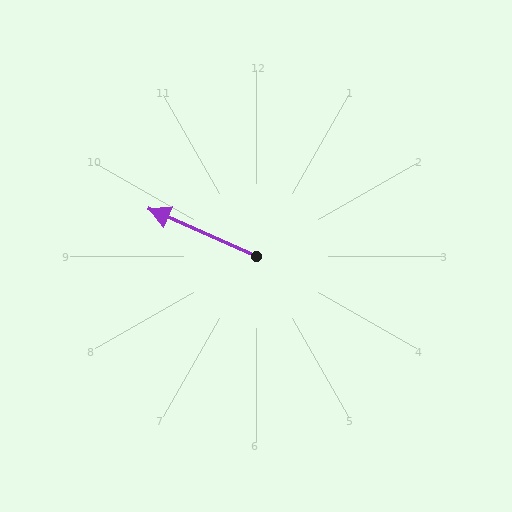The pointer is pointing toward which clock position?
Roughly 10 o'clock.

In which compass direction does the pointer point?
Northwest.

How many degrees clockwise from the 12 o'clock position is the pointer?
Approximately 294 degrees.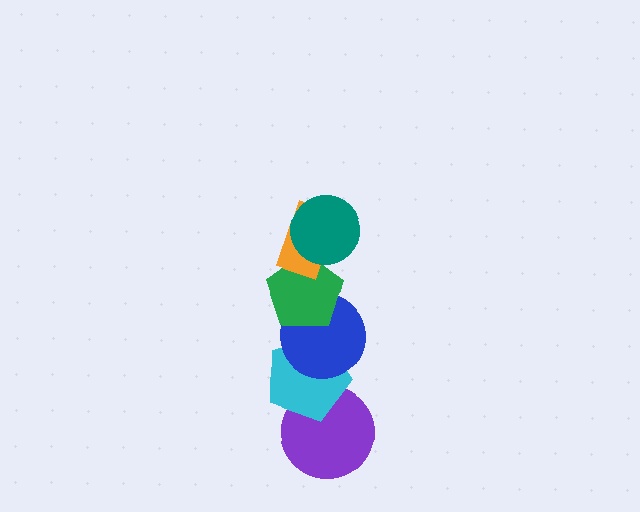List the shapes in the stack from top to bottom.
From top to bottom: the teal circle, the orange rectangle, the green pentagon, the blue circle, the cyan pentagon, the purple circle.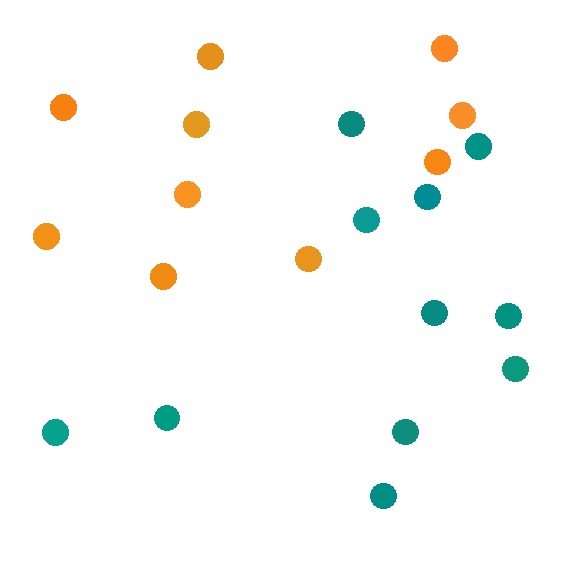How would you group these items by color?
There are 2 groups: one group of teal circles (11) and one group of orange circles (10).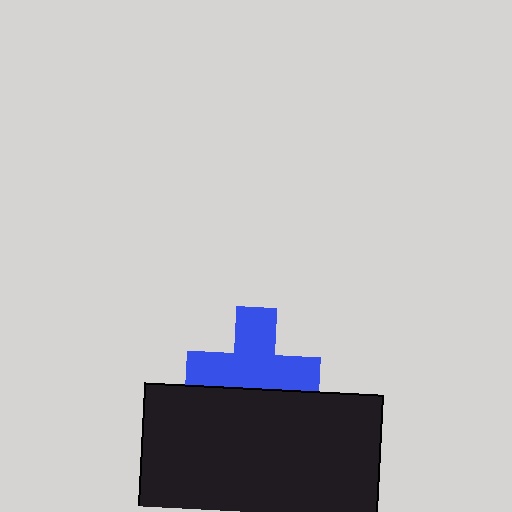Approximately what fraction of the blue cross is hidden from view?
Roughly 31% of the blue cross is hidden behind the black rectangle.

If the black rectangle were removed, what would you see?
You would see the complete blue cross.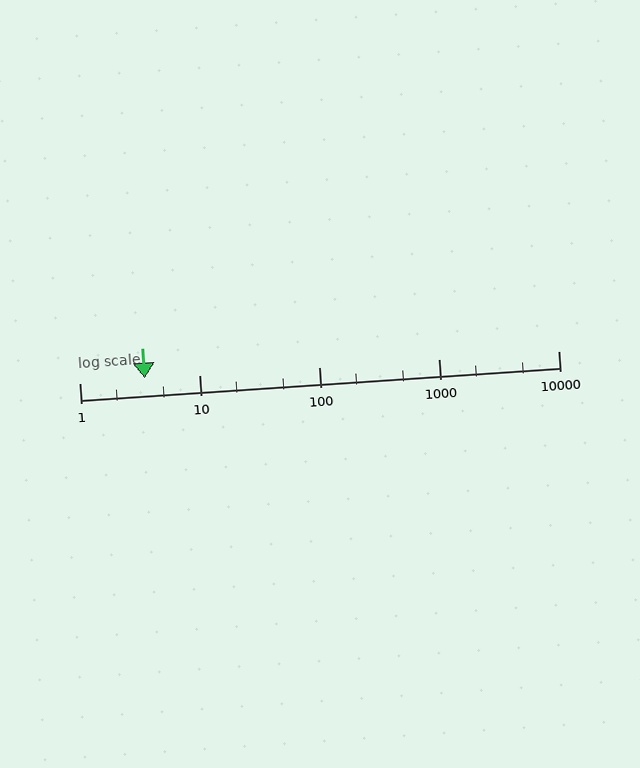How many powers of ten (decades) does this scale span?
The scale spans 4 decades, from 1 to 10000.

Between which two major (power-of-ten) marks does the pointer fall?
The pointer is between 1 and 10.